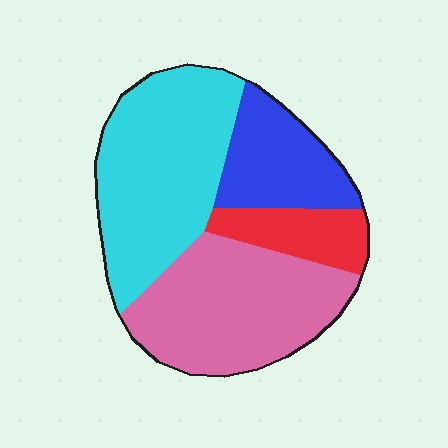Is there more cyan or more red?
Cyan.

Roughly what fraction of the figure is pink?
Pink takes up about one third (1/3) of the figure.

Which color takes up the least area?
Red, at roughly 10%.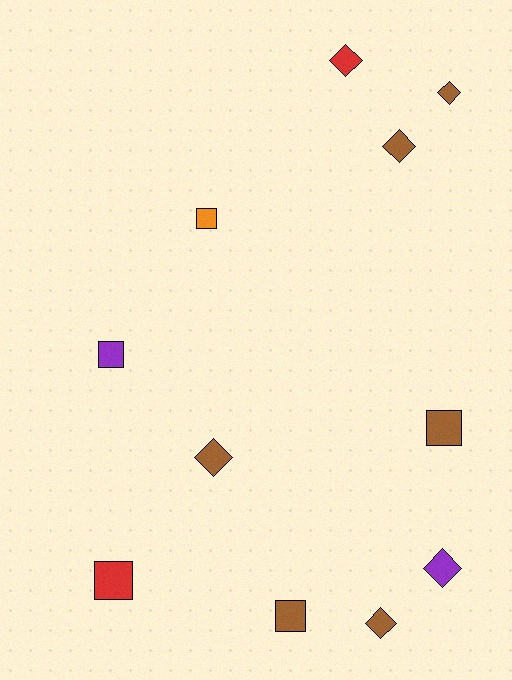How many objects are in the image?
There are 11 objects.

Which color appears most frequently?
Brown, with 6 objects.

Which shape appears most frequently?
Diamond, with 6 objects.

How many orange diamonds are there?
There are no orange diamonds.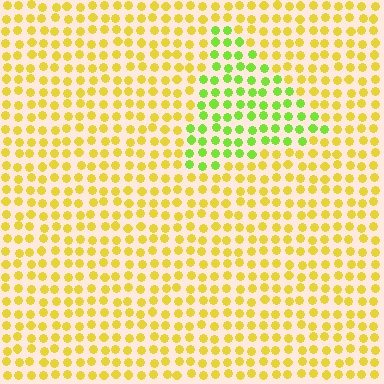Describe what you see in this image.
The image is filled with small yellow elements in a uniform arrangement. A triangle-shaped region is visible where the elements are tinted to a slightly different hue, forming a subtle color boundary.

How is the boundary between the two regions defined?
The boundary is defined purely by a slight shift in hue (about 45 degrees). Spacing, size, and orientation are identical on both sides.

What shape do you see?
I see a triangle.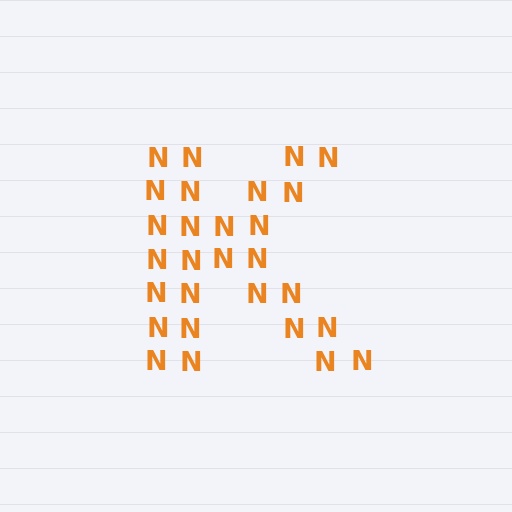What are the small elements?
The small elements are letter N's.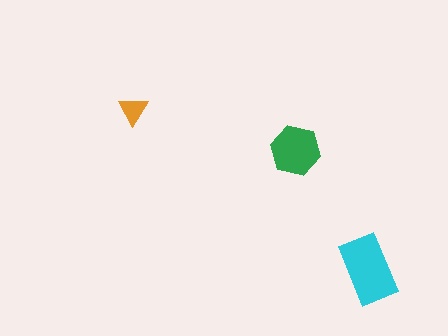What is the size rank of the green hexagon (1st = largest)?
2nd.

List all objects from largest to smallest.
The cyan rectangle, the green hexagon, the orange triangle.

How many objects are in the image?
There are 3 objects in the image.